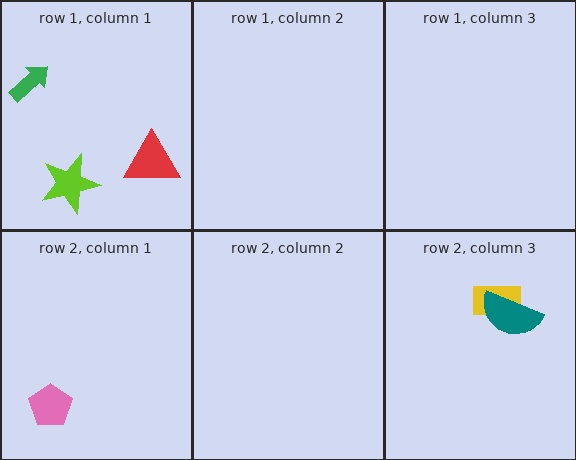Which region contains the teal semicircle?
The row 2, column 3 region.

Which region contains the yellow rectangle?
The row 2, column 3 region.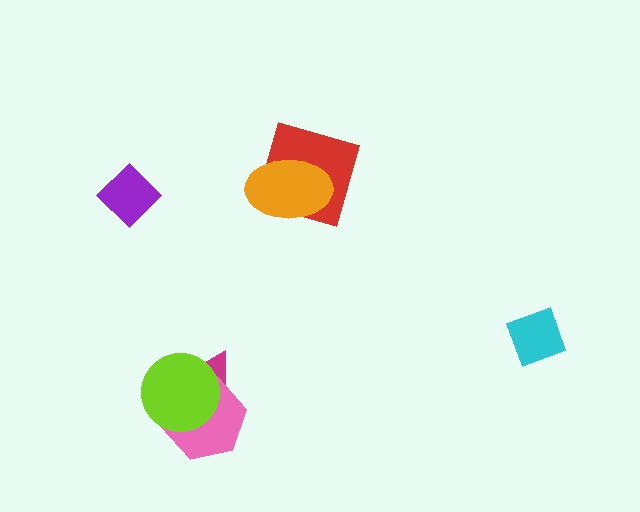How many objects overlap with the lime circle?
2 objects overlap with the lime circle.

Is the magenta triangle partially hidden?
Yes, it is partially covered by another shape.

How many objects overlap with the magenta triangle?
2 objects overlap with the magenta triangle.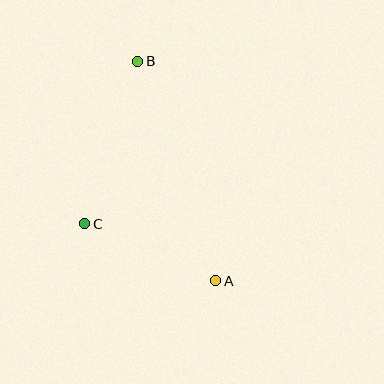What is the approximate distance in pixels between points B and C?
The distance between B and C is approximately 171 pixels.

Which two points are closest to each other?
Points A and C are closest to each other.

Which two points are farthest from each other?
Points A and B are farthest from each other.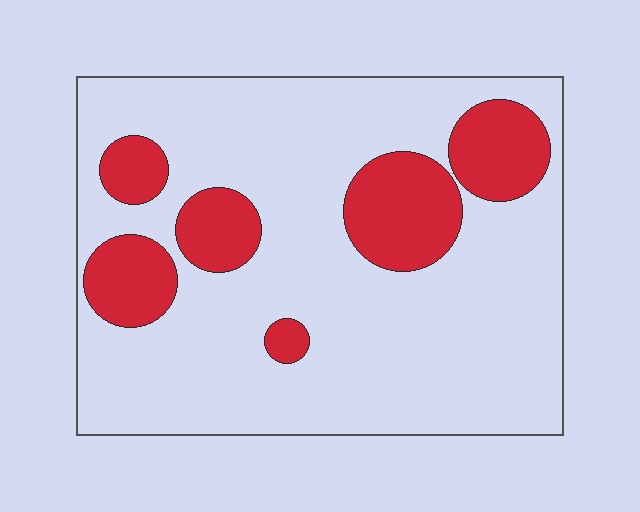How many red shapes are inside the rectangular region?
6.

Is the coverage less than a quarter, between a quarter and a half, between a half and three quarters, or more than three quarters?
Less than a quarter.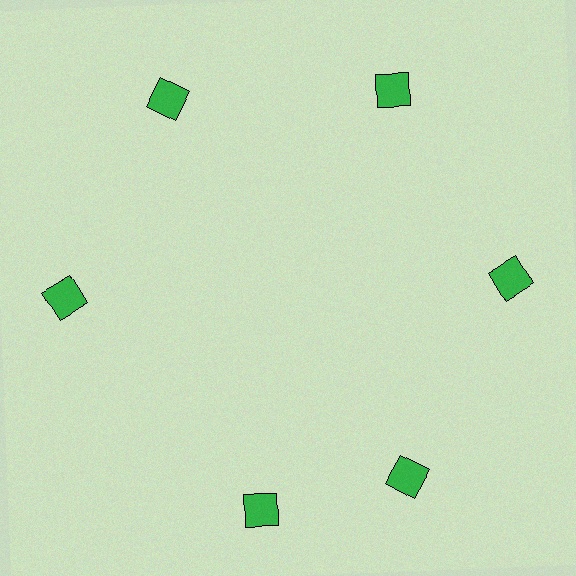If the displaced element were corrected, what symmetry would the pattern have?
It would have 6-fold rotational symmetry — the pattern would map onto itself every 60 degrees.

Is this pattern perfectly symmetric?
No. The 6 green squares are arranged in a ring, but one element near the 7 o'clock position is rotated out of alignment along the ring, breaking the 6-fold rotational symmetry.